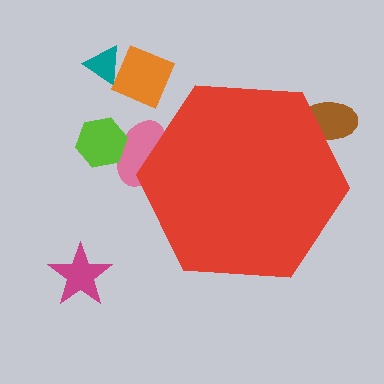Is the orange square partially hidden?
No, the orange square is fully visible.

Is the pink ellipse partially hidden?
Yes, the pink ellipse is partially hidden behind the red hexagon.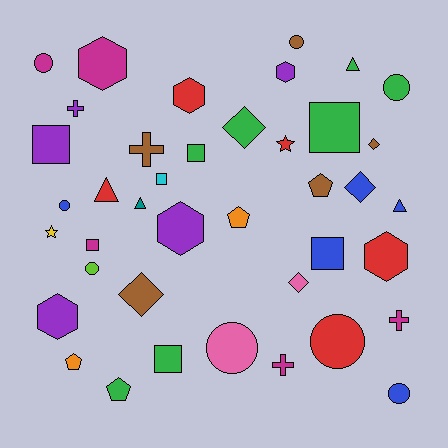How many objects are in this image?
There are 40 objects.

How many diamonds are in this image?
There are 5 diamonds.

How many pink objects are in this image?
There are 2 pink objects.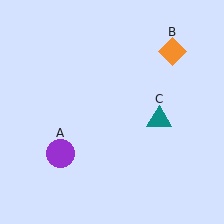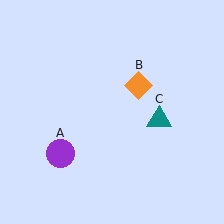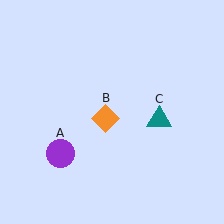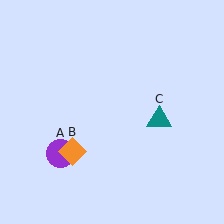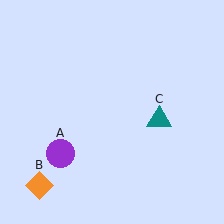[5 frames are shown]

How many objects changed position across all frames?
1 object changed position: orange diamond (object B).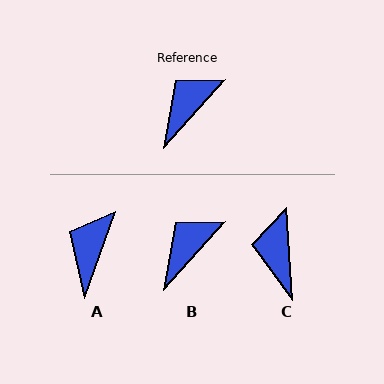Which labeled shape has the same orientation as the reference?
B.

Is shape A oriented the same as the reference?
No, it is off by about 23 degrees.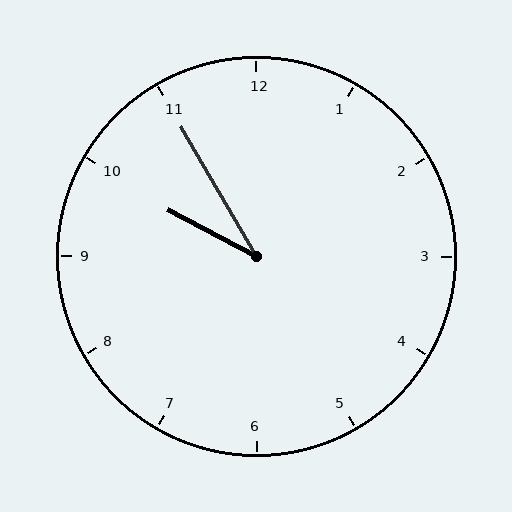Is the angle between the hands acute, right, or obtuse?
It is acute.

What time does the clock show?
9:55.